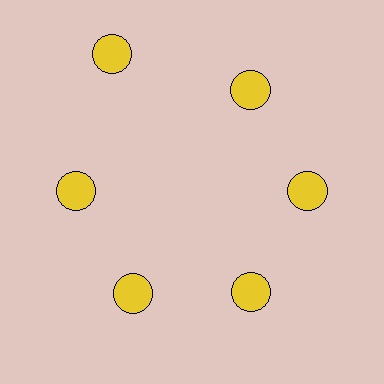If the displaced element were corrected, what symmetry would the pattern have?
It would have 6-fold rotational symmetry — the pattern would map onto itself every 60 degrees.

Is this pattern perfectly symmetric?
No. The 6 yellow circles are arranged in a ring, but one element near the 11 o'clock position is pushed outward from the center, breaking the 6-fold rotational symmetry.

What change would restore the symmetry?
The symmetry would be restored by moving it inward, back onto the ring so that all 6 circles sit at equal angles and equal distance from the center.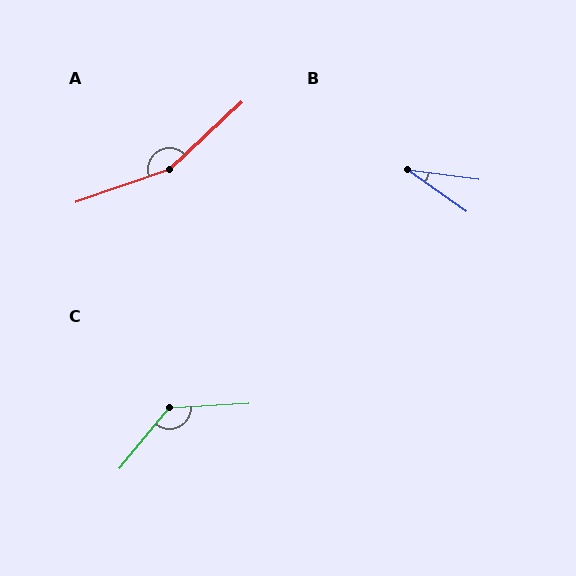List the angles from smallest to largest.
B (27°), C (133°), A (156°).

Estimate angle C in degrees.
Approximately 133 degrees.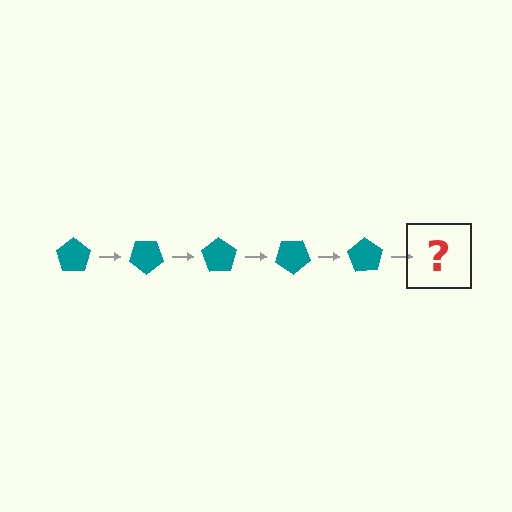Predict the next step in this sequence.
The next step is a teal pentagon rotated 175 degrees.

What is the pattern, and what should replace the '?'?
The pattern is that the pentagon rotates 35 degrees each step. The '?' should be a teal pentagon rotated 175 degrees.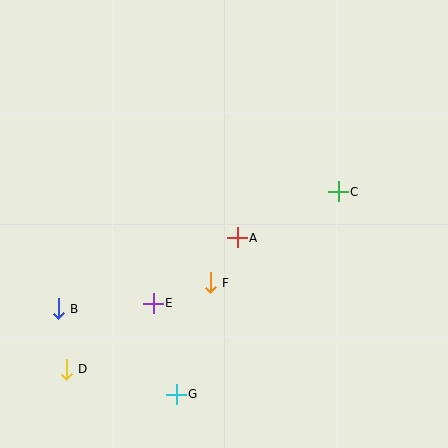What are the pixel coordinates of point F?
Point F is at (210, 283).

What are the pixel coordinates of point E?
Point E is at (153, 303).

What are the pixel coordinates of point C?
Point C is at (338, 192).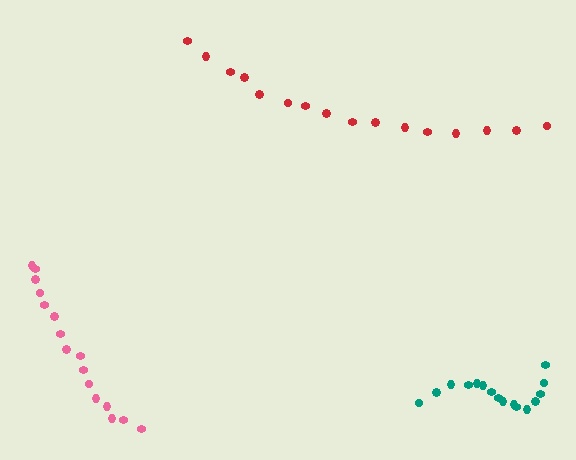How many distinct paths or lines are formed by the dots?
There are 3 distinct paths.